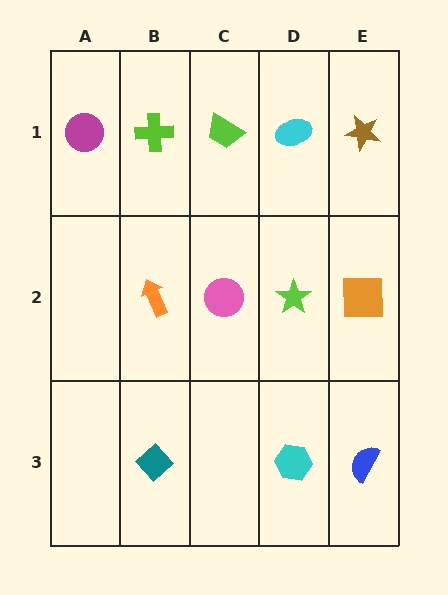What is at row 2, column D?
A lime star.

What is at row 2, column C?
A pink circle.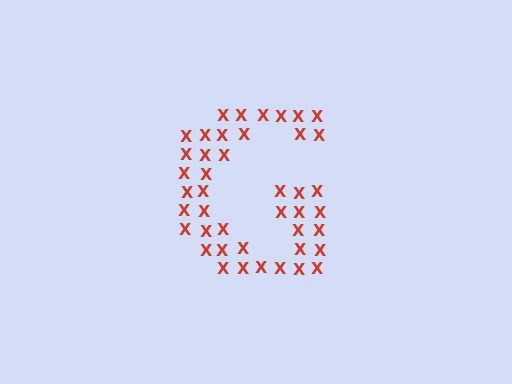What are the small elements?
The small elements are letter X's.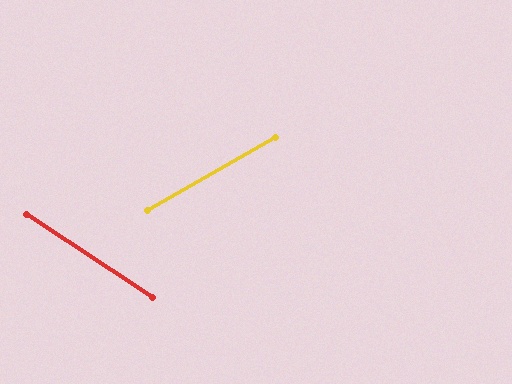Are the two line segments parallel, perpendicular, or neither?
Neither parallel nor perpendicular — they differ by about 63°.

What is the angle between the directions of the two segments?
Approximately 63 degrees.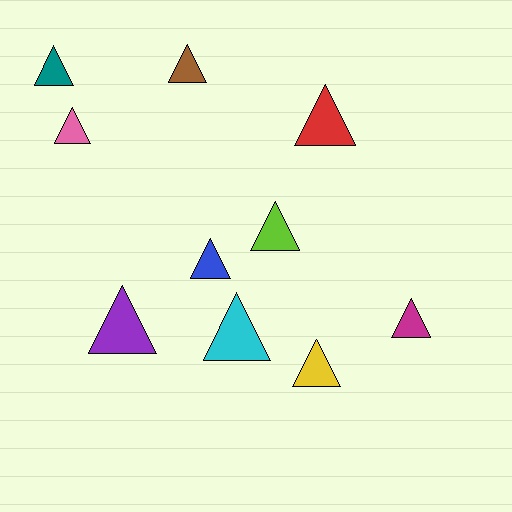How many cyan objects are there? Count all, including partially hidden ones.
There is 1 cyan object.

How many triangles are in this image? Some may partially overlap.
There are 10 triangles.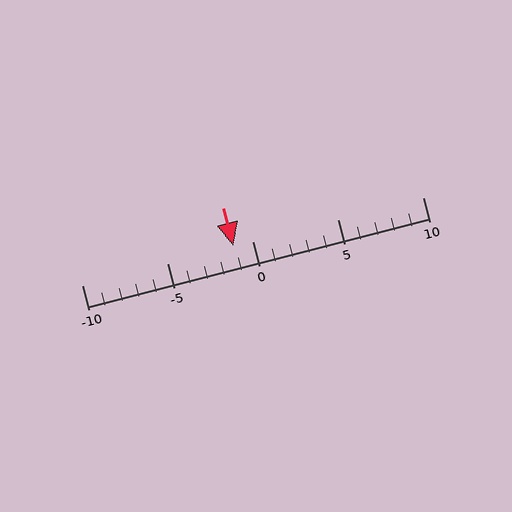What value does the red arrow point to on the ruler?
The red arrow points to approximately -1.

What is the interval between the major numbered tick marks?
The major tick marks are spaced 5 units apart.